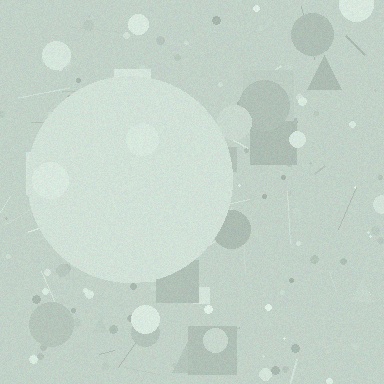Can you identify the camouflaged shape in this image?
The camouflaged shape is a circle.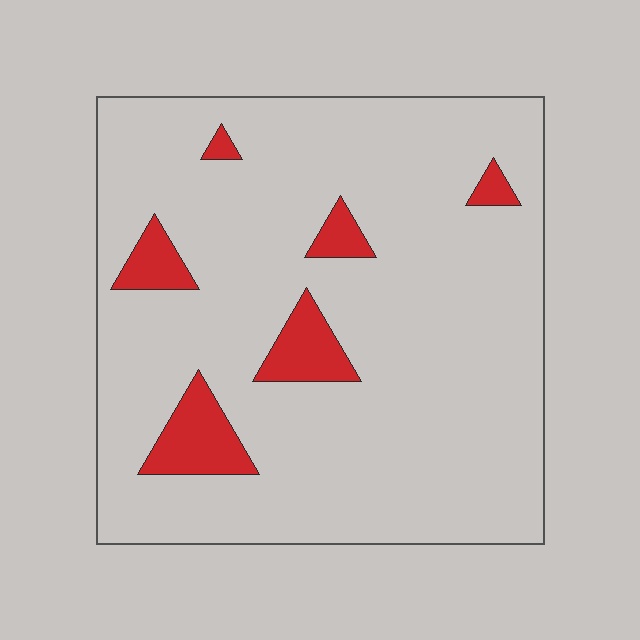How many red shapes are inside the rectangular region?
6.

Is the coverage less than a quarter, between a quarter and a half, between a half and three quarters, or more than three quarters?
Less than a quarter.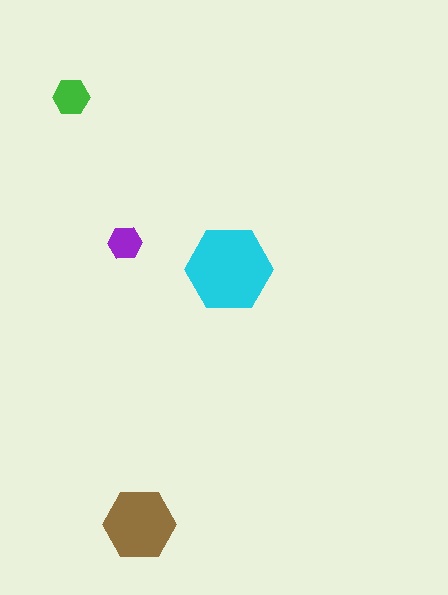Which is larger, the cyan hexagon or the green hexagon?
The cyan one.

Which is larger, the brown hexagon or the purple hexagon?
The brown one.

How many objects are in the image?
There are 4 objects in the image.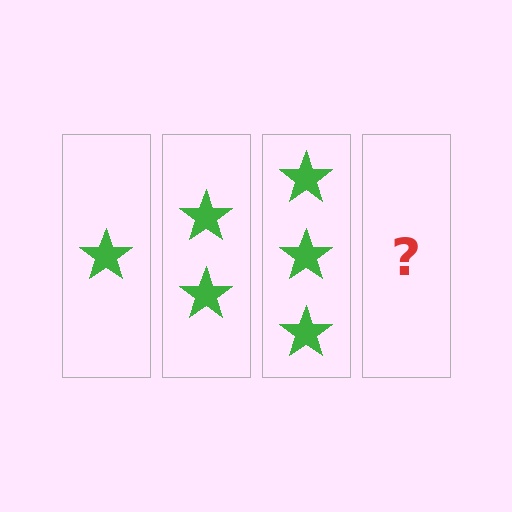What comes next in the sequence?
The next element should be 4 stars.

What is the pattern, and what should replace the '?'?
The pattern is that each step adds one more star. The '?' should be 4 stars.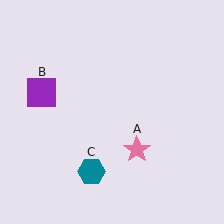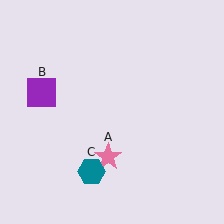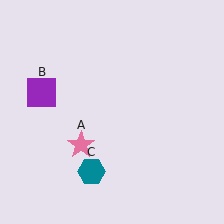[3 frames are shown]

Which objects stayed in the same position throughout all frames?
Purple square (object B) and teal hexagon (object C) remained stationary.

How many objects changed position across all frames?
1 object changed position: pink star (object A).